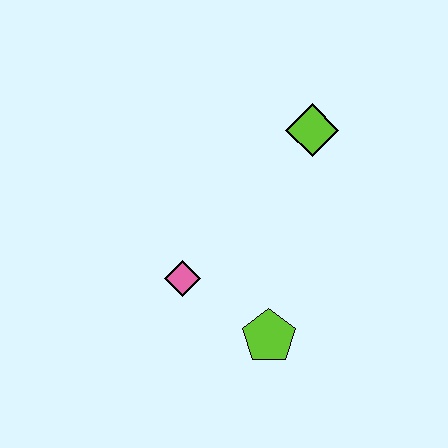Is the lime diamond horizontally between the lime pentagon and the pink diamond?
No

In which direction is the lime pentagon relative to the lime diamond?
The lime pentagon is below the lime diamond.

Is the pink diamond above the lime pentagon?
Yes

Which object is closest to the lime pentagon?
The pink diamond is closest to the lime pentagon.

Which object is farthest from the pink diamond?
The lime diamond is farthest from the pink diamond.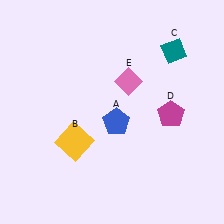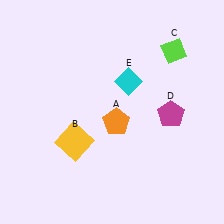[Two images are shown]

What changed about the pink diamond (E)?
In Image 1, E is pink. In Image 2, it changed to cyan.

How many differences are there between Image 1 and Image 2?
There are 3 differences between the two images.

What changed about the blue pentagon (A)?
In Image 1, A is blue. In Image 2, it changed to orange.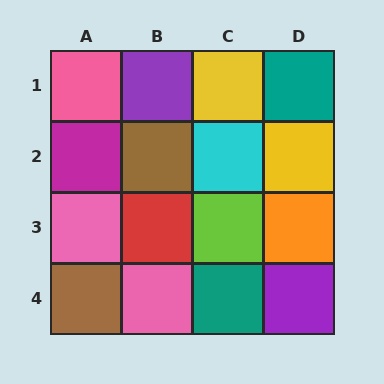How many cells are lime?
1 cell is lime.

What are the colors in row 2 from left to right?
Magenta, brown, cyan, yellow.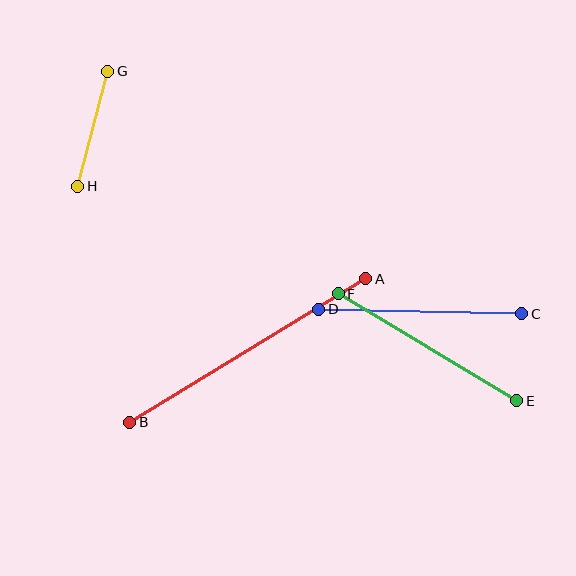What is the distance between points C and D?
The distance is approximately 203 pixels.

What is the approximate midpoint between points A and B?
The midpoint is at approximately (248, 351) pixels.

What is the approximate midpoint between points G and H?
The midpoint is at approximately (93, 129) pixels.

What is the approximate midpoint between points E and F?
The midpoint is at approximately (427, 347) pixels.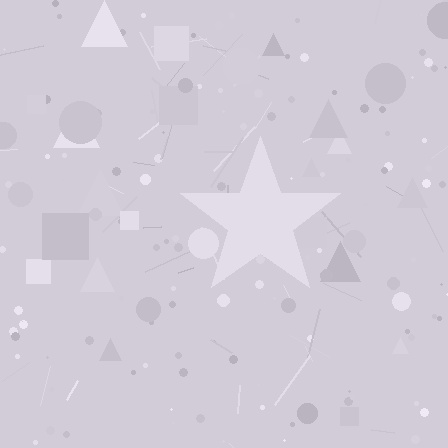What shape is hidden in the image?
A star is hidden in the image.